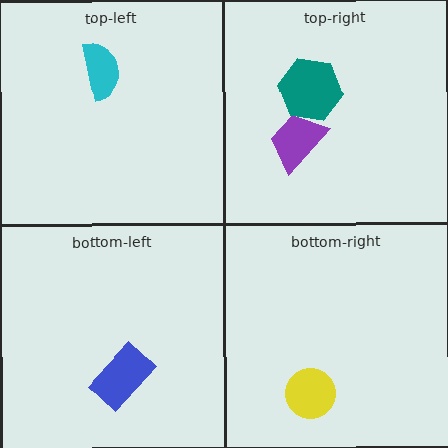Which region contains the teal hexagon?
The top-right region.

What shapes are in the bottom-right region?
The yellow circle.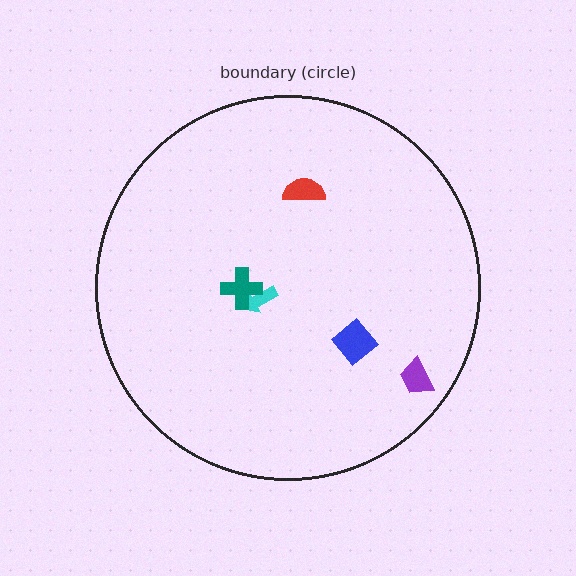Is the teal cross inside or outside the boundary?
Inside.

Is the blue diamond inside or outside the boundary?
Inside.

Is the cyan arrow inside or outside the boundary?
Inside.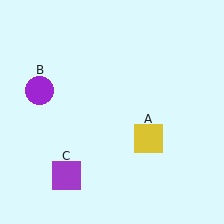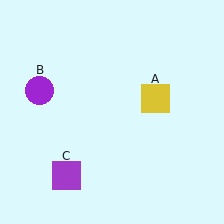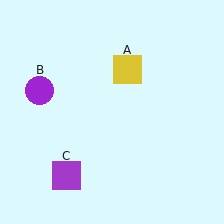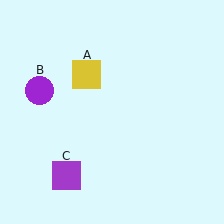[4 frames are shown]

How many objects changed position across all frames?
1 object changed position: yellow square (object A).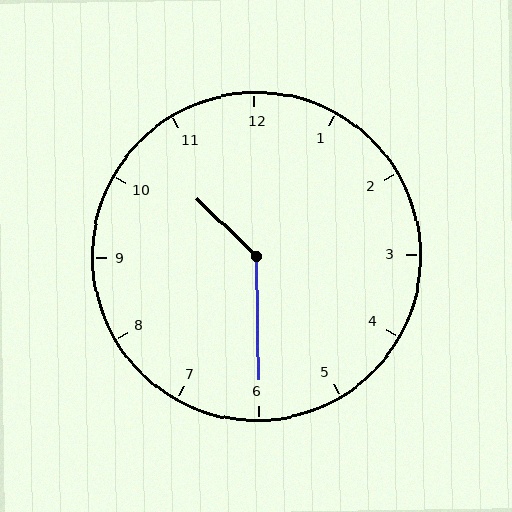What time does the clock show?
10:30.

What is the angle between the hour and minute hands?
Approximately 135 degrees.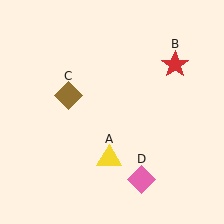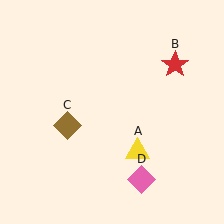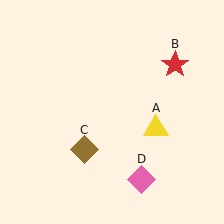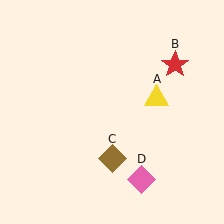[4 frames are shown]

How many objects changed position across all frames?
2 objects changed position: yellow triangle (object A), brown diamond (object C).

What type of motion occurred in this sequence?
The yellow triangle (object A), brown diamond (object C) rotated counterclockwise around the center of the scene.